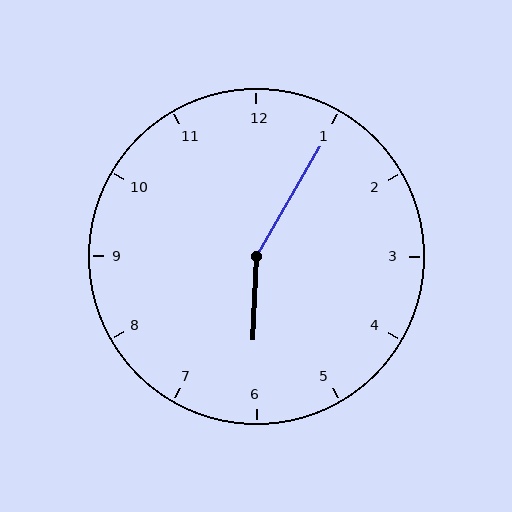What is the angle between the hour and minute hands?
Approximately 152 degrees.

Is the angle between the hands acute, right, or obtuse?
It is obtuse.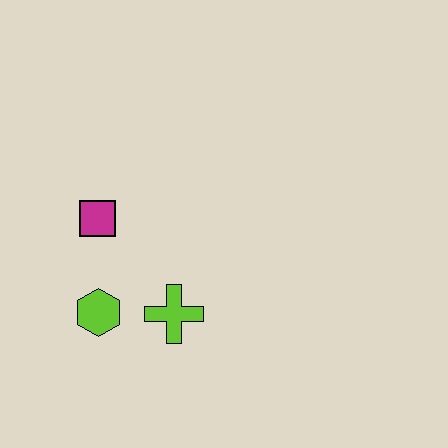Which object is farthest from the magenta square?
The lime cross is farthest from the magenta square.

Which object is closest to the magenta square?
The lime hexagon is closest to the magenta square.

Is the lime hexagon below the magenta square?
Yes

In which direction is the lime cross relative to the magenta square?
The lime cross is below the magenta square.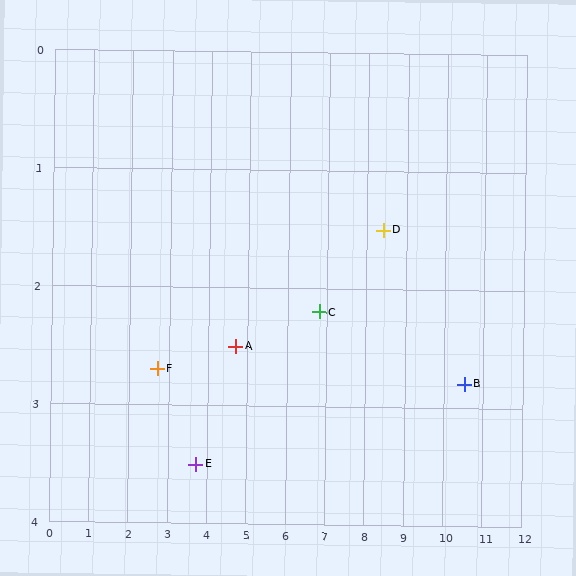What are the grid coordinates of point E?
Point E is at approximately (3.7, 3.5).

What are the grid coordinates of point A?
Point A is at approximately (4.7, 2.5).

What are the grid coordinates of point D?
Point D is at approximately (8.4, 1.5).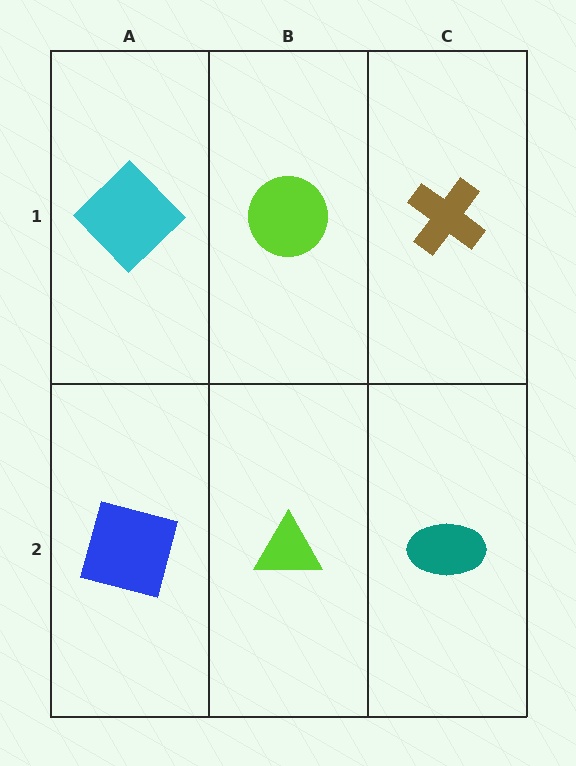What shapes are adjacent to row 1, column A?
A blue square (row 2, column A), a lime circle (row 1, column B).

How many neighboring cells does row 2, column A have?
2.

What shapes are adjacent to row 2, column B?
A lime circle (row 1, column B), a blue square (row 2, column A), a teal ellipse (row 2, column C).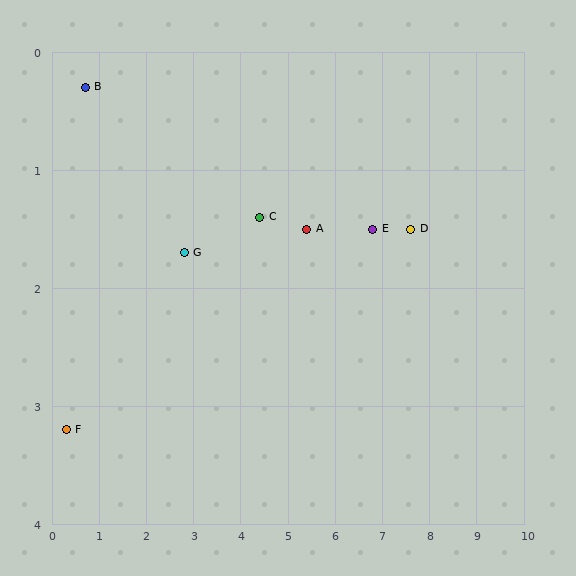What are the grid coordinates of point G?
Point G is at approximately (2.8, 1.7).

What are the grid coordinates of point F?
Point F is at approximately (0.3, 3.2).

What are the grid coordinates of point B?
Point B is at approximately (0.7, 0.3).